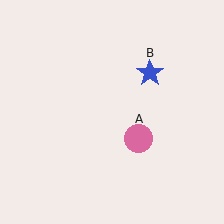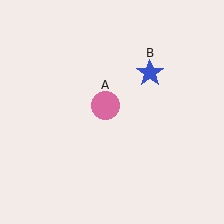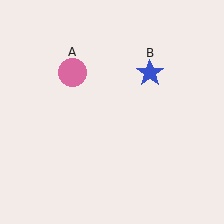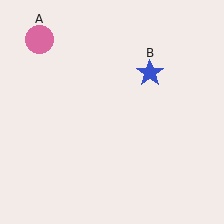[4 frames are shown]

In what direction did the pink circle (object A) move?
The pink circle (object A) moved up and to the left.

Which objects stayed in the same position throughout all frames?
Blue star (object B) remained stationary.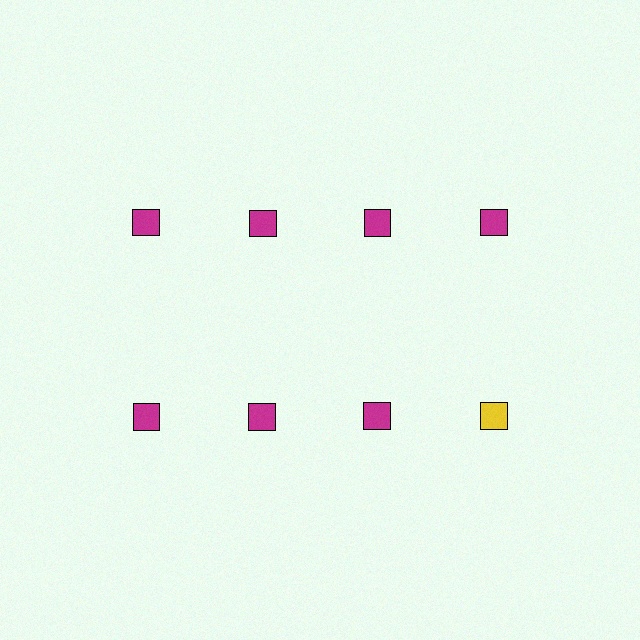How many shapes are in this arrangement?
There are 8 shapes arranged in a grid pattern.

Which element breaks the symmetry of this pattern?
The yellow square in the second row, second from right column breaks the symmetry. All other shapes are magenta squares.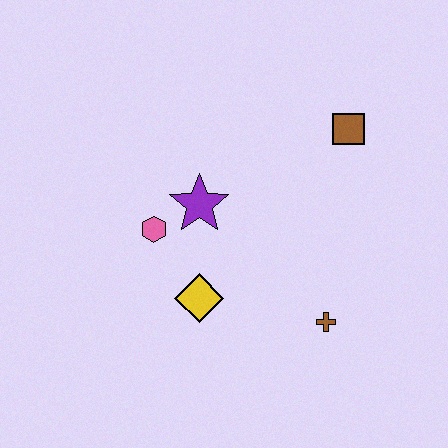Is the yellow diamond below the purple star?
Yes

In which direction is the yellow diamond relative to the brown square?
The yellow diamond is below the brown square.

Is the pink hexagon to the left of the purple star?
Yes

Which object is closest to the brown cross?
The yellow diamond is closest to the brown cross.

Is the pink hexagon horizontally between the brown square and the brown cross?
No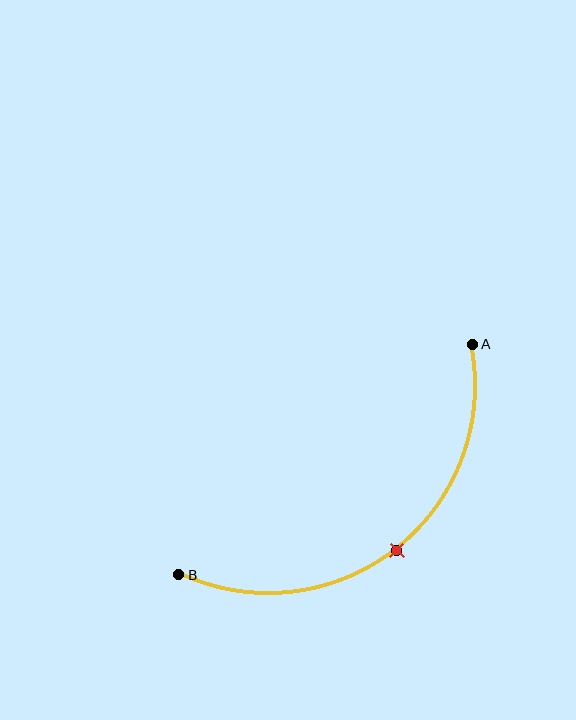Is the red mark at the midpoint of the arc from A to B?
Yes. The red mark lies on the arc at equal arc-length from both A and B — it is the arc midpoint.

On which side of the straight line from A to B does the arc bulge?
The arc bulges below and to the right of the straight line connecting A and B.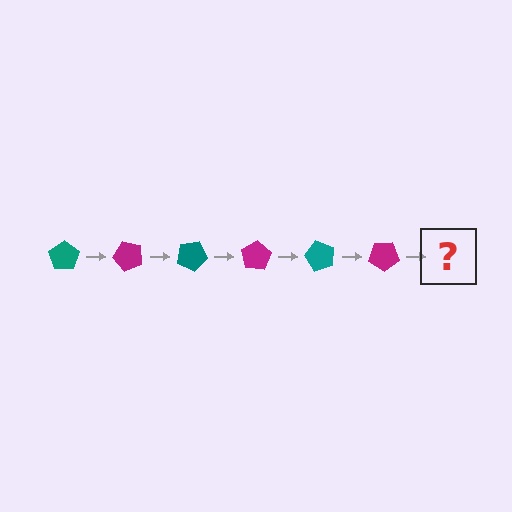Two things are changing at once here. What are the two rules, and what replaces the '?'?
The two rules are that it rotates 50 degrees each step and the color cycles through teal and magenta. The '?' should be a teal pentagon, rotated 300 degrees from the start.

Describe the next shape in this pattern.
It should be a teal pentagon, rotated 300 degrees from the start.